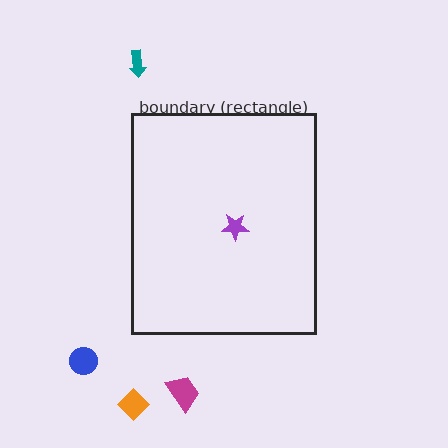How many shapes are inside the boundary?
1 inside, 4 outside.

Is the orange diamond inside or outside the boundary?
Outside.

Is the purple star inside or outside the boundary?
Inside.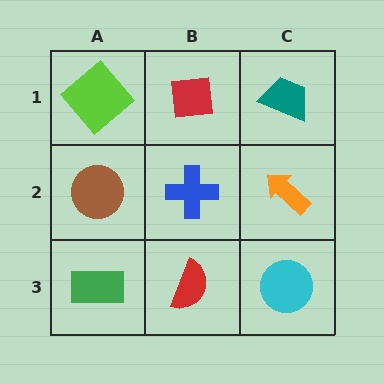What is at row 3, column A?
A green rectangle.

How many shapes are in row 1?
3 shapes.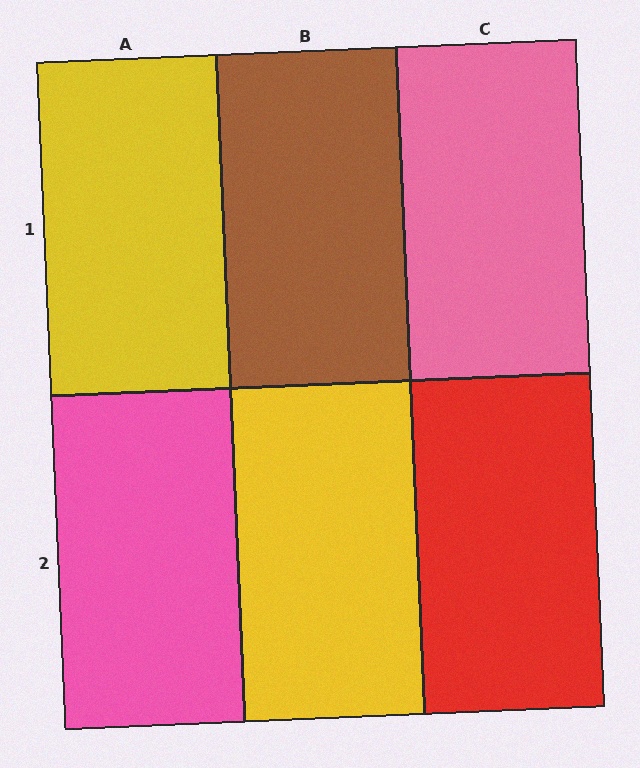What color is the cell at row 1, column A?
Yellow.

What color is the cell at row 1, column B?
Brown.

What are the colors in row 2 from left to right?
Pink, yellow, red.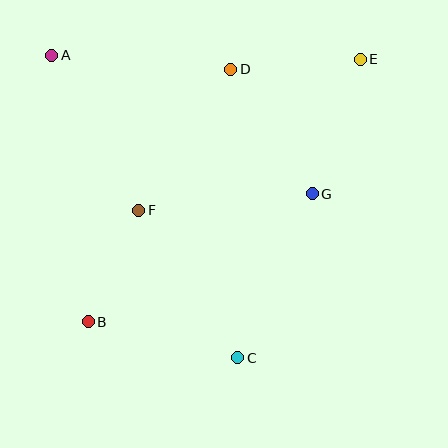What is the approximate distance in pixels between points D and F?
The distance between D and F is approximately 168 pixels.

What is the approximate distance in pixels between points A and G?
The distance between A and G is approximately 295 pixels.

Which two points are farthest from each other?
Points B and E are farthest from each other.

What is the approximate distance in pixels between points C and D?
The distance between C and D is approximately 288 pixels.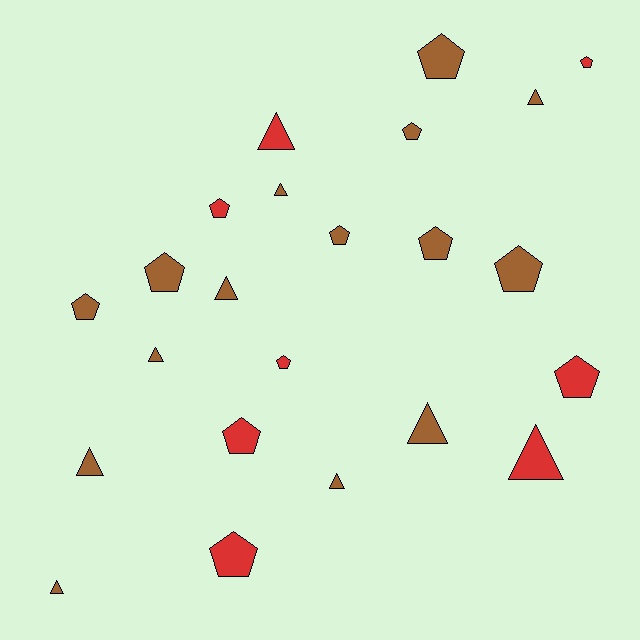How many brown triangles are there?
There are 8 brown triangles.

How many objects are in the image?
There are 23 objects.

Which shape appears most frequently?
Pentagon, with 13 objects.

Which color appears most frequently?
Brown, with 15 objects.